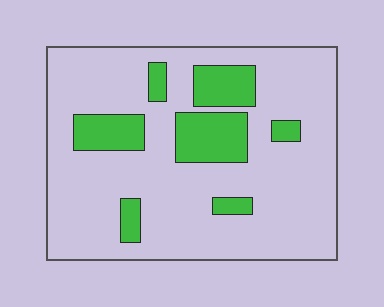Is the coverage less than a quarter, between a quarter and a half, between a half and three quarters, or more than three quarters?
Less than a quarter.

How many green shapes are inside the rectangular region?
7.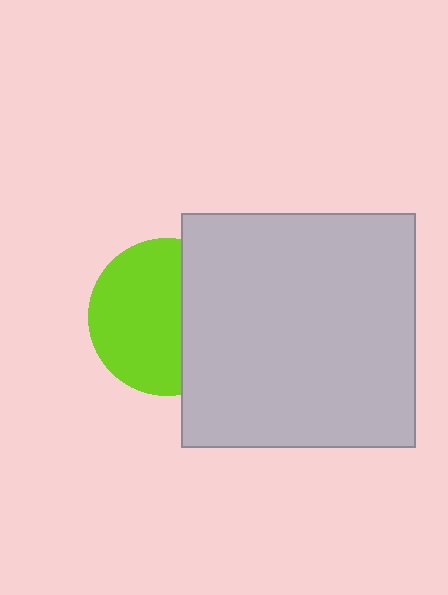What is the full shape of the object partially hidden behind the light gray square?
The partially hidden object is a lime circle.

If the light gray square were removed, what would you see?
You would see the complete lime circle.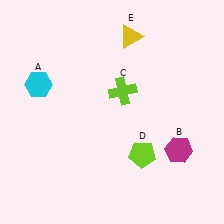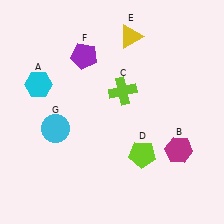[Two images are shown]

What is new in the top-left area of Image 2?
A purple pentagon (F) was added in the top-left area of Image 2.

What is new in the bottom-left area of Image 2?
A cyan circle (G) was added in the bottom-left area of Image 2.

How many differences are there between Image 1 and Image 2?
There are 2 differences between the two images.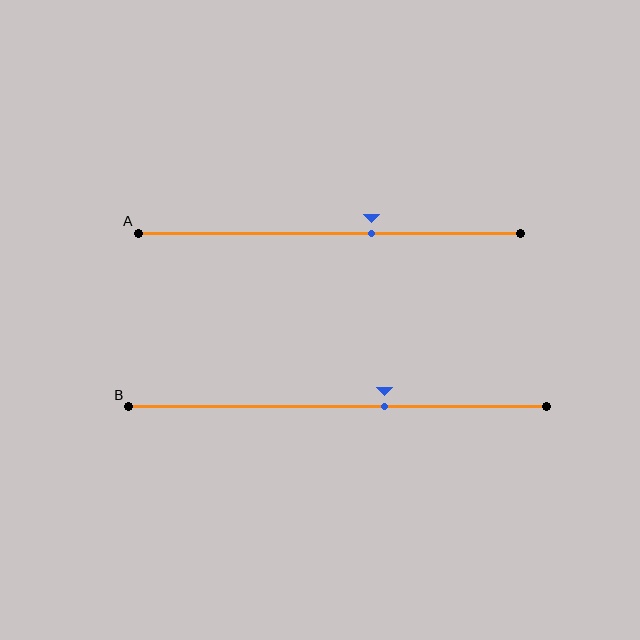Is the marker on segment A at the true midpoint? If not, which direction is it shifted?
No, the marker on segment A is shifted to the right by about 11% of the segment length.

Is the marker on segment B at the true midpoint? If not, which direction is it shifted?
No, the marker on segment B is shifted to the right by about 11% of the segment length.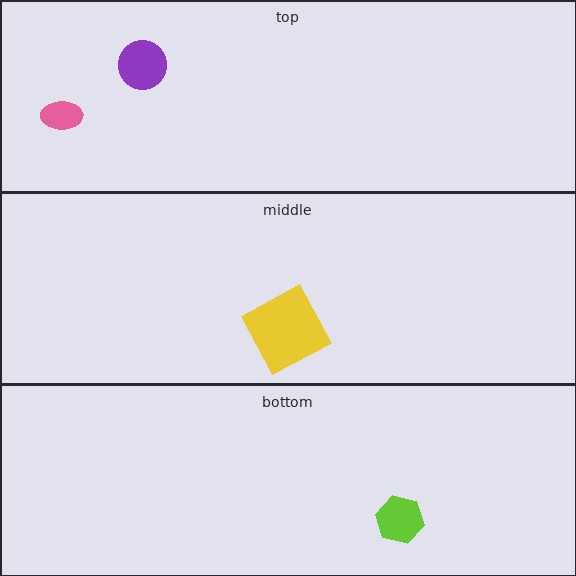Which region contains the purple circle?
The top region.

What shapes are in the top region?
The purple circle, the pink ellipse.